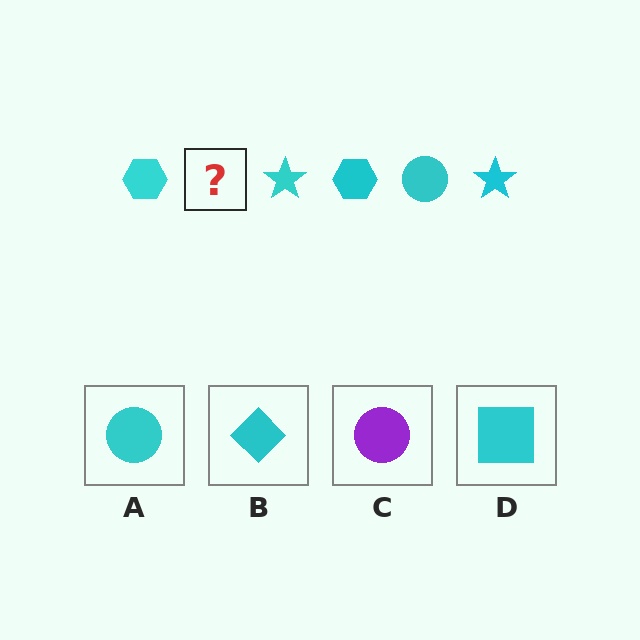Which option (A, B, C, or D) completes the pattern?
A.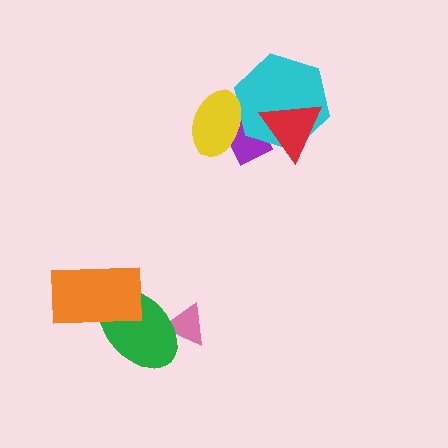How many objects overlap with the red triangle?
2 objects overlap with the red triangle.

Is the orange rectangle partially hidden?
No, no other shape covers it.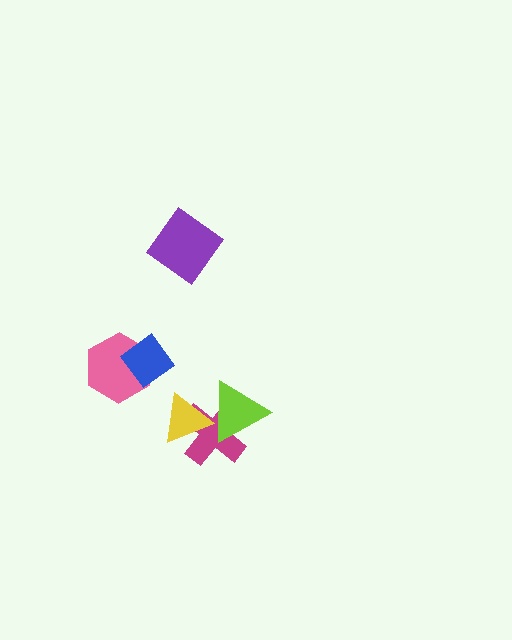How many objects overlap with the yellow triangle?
2 objects overlap with the yellow triangle.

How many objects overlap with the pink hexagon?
1 object overlaps with the pink hexagon.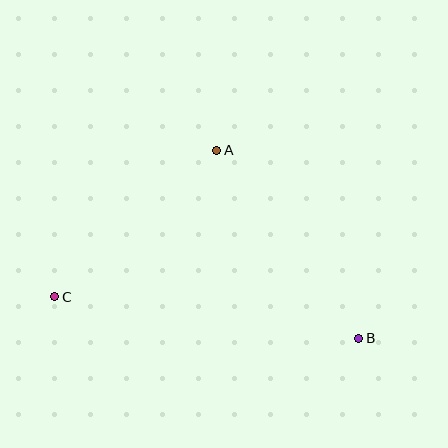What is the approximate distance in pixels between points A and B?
The distance between A and B is approximately 235 pixels.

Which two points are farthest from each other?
Points B and C are farthest from each other.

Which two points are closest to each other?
Points A and C are closest to each other.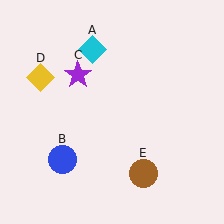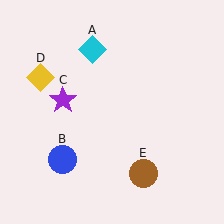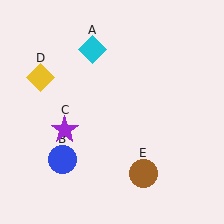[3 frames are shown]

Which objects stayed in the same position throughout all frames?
Cyan diamond (object A) and blue circle (object B) and yellow diamond (object D) and brown circle (object E) remained stationary.